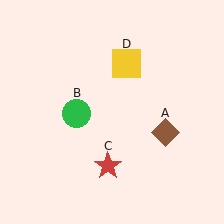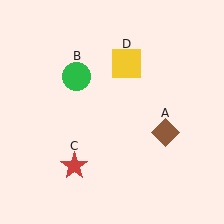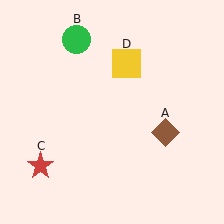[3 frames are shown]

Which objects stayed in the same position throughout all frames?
Brown diamond (object A) and yellow square (object D) remained stationary.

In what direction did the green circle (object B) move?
The green circle (object B) moved up.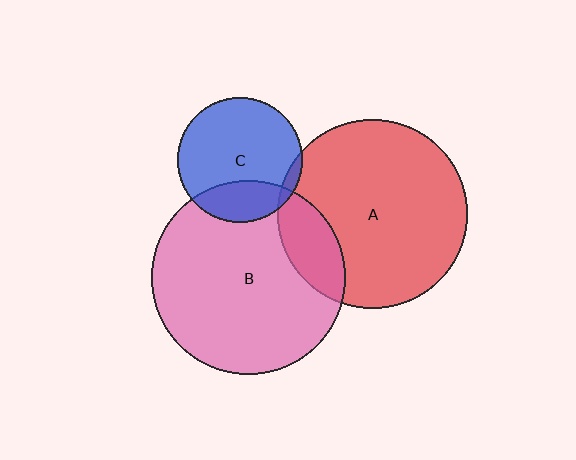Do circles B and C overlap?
Yes.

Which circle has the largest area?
Circle B (pink).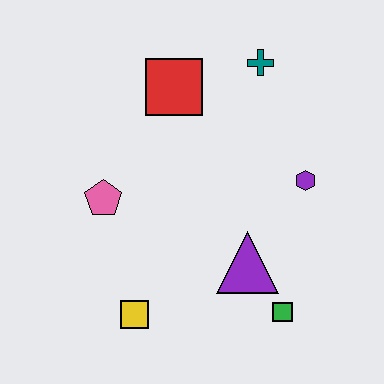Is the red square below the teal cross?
Yes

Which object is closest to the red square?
The teal cross is closest to the red square.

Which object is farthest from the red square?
The green square is farthest from the red square.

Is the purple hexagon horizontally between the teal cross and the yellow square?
No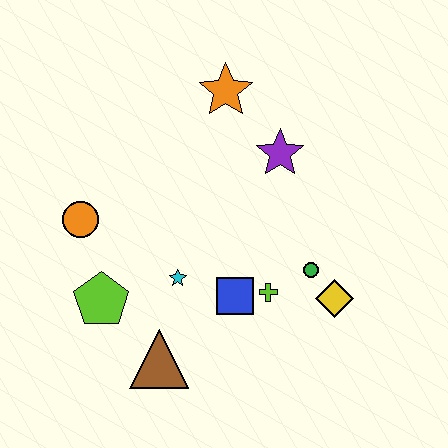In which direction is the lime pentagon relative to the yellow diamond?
The lime pentagon is to the left of the yellow diamond.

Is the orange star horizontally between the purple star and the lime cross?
No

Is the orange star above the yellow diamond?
Yes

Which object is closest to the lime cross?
The blue square is closest to the lime cross.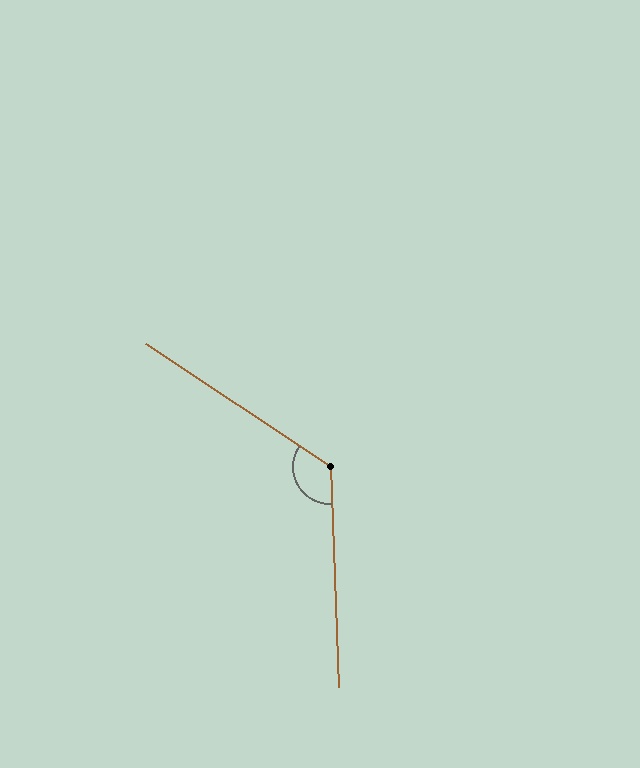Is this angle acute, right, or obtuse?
It is obtuse.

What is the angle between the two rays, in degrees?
Approximately 126 degrees.